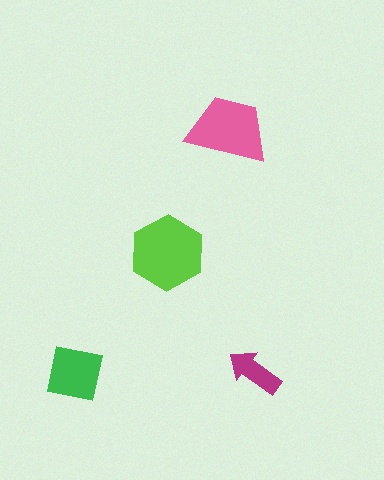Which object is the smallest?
The magenta arrow.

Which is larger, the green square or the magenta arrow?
The green square.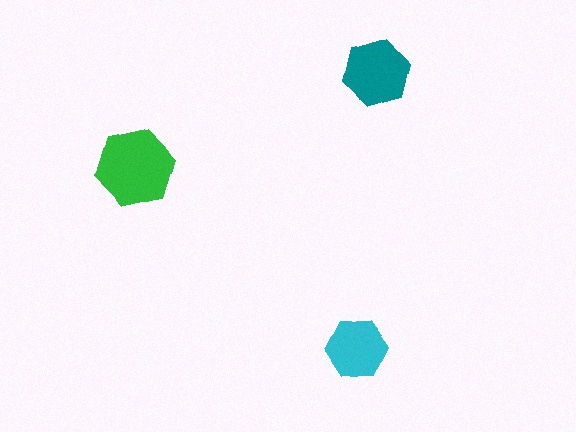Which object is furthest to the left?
The green hexagon is leftmost.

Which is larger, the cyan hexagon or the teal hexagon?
The teal one.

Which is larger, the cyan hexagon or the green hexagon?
The green one.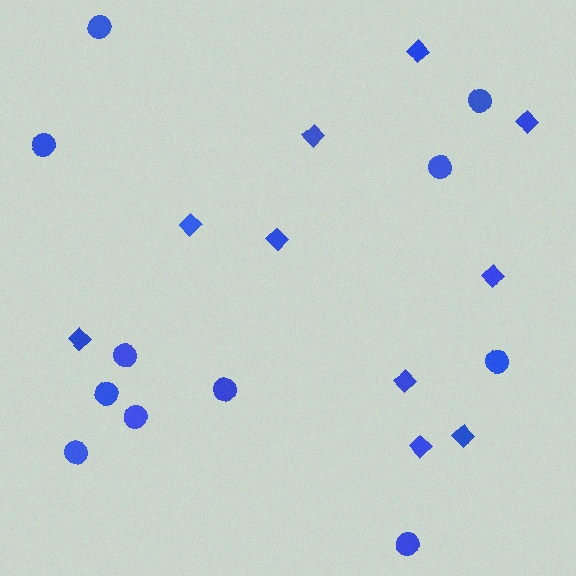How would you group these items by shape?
There are 2 groups: one group of diamonds (10) and one group of circles (11).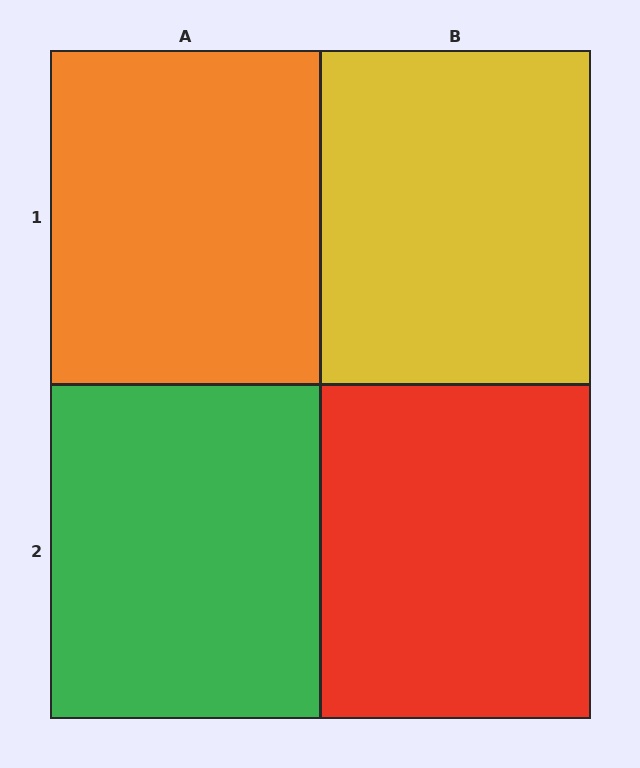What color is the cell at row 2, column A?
Green.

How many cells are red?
1 cell is red.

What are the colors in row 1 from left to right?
Orange, yellow.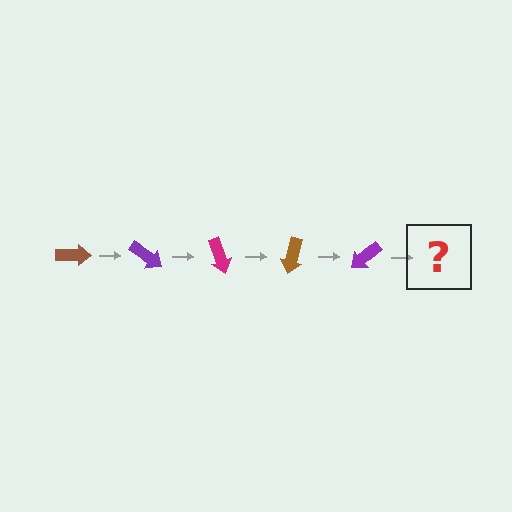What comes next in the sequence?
The next element should be a magenta arrow, rotated 175 degrees from the start.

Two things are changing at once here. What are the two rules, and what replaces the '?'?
The two rules are that it rotates 35 degrees each step and the color cycles through brown, purple, and magenta. The '?' should be a magenta arrow, rotated 175 degrees from the start.